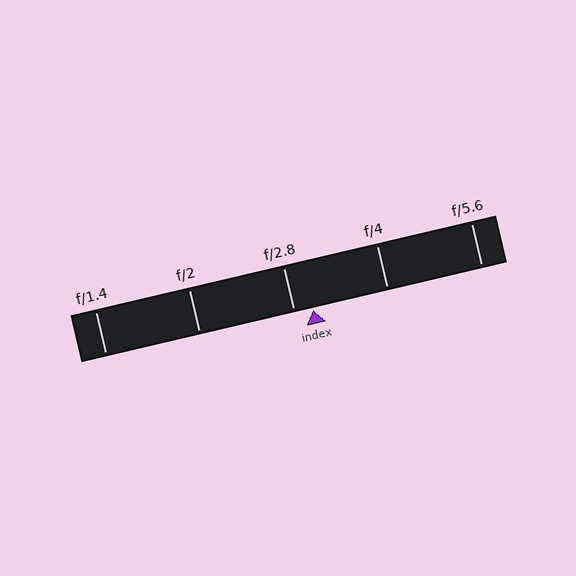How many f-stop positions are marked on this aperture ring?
There are 5 f-stop positions marked.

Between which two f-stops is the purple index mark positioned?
The index mark is between f/2.8 and f/4.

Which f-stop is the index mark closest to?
The index mark is closest to f/2.8.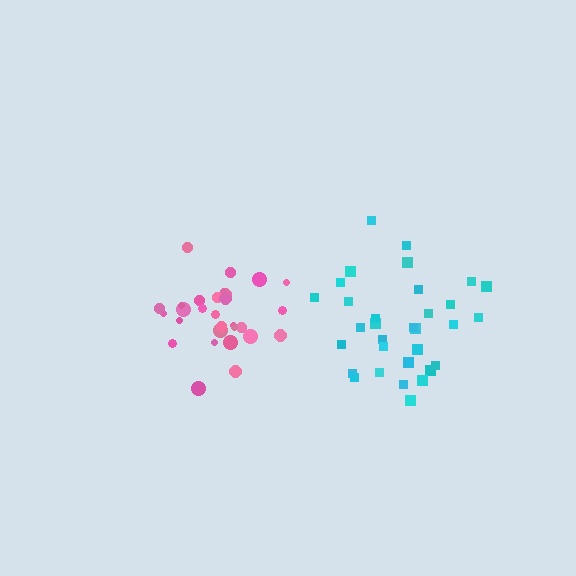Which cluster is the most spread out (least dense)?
Cyan.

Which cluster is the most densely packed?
Pink.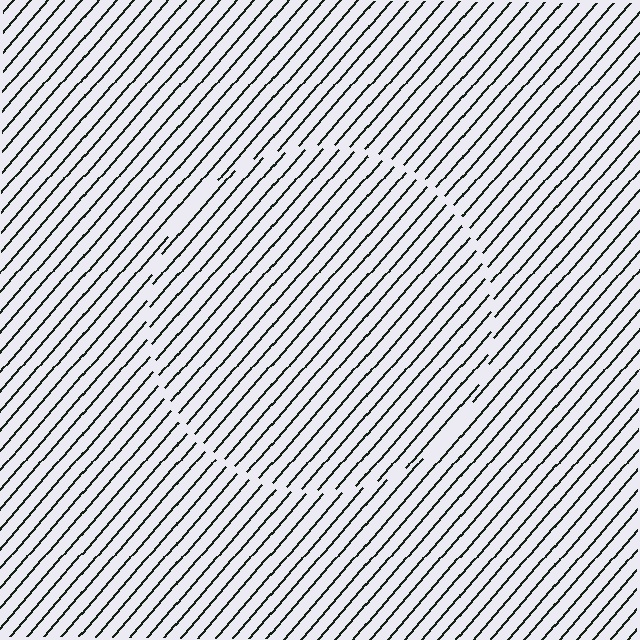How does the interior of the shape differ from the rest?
The interior of the shape contains the same grating, shifted by half a period — the contour is defined by the phase discontinuity where line-ends from the inner and outer gratings abut.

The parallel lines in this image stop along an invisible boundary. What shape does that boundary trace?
An illusory circle. The interior of the shape contains the same grating, shifted by half a period — the contour is defined by the phase discontinuity where line-ends from the inner and outer gratings abut.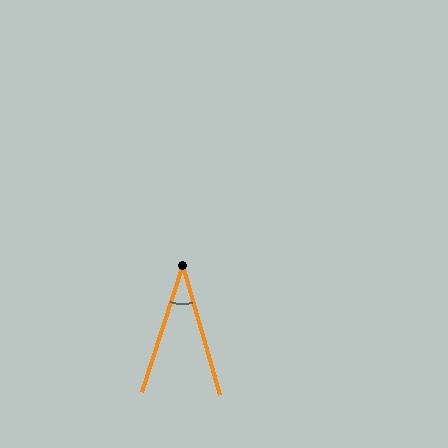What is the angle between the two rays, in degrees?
Approximately 34 degrees.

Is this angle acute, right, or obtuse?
It is acute.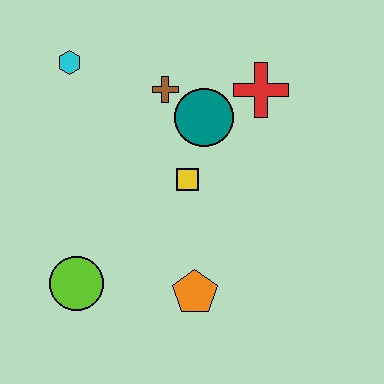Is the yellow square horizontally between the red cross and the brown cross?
Yes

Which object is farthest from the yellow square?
The cyan hexagon is farthest from the yellow square.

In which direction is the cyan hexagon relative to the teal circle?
The cyan hexagon is to the left of the teal circle.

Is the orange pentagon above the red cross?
No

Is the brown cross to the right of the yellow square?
No